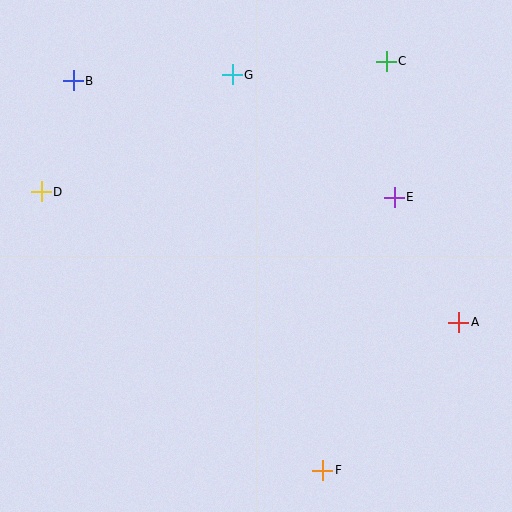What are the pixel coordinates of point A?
Point A is at (459, 322).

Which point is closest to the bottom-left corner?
Point D is closest to the bottom-left corner.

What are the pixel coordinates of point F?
Point F is at (323, 470).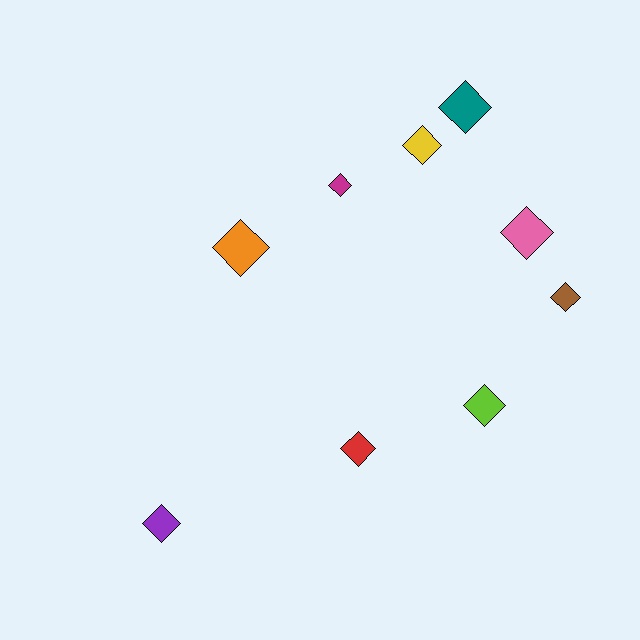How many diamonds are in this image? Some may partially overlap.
There are 9 diamonds.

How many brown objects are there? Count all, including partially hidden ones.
There is 1 brown object.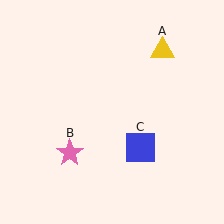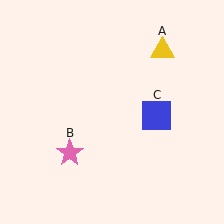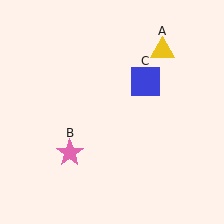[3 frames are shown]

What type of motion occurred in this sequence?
The blue square (object C) rotated counterclockwise around the center of the scene.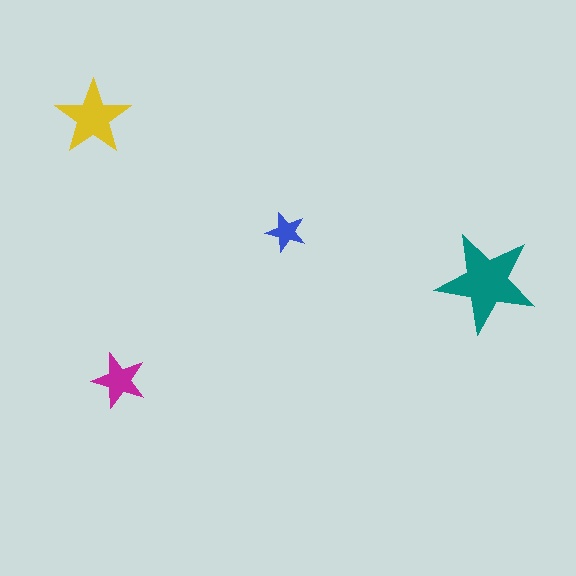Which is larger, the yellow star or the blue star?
The yellow one.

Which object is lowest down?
The magenta star is bottommost.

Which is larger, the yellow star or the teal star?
The teal one.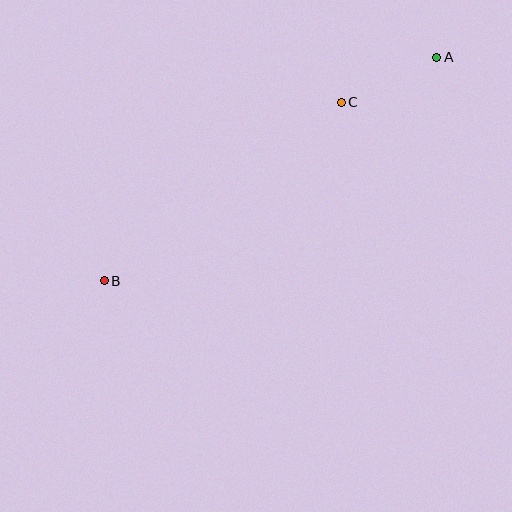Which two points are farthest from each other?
Points A and B are farthest from each other.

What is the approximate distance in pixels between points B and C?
The distance between B and C is approximately 297 pixels.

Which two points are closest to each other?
Points A and C are closest to each other.